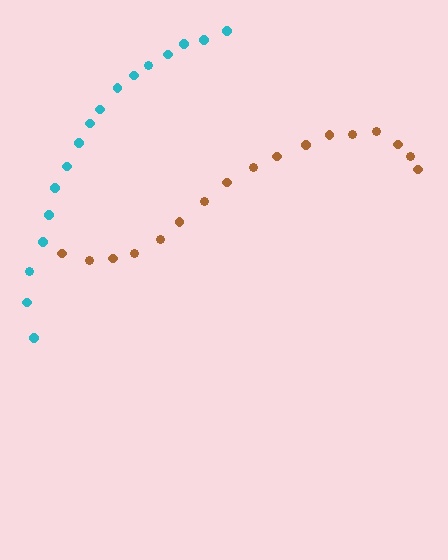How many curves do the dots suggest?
There are 2 distinct paths.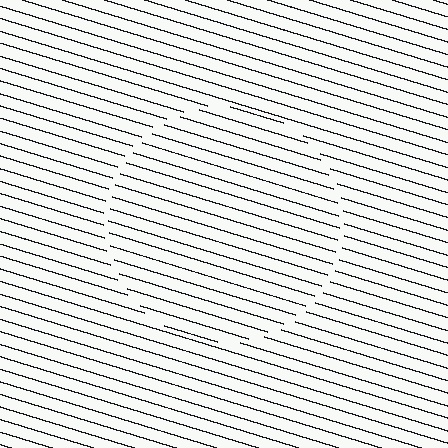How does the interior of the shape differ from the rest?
The interior of the shape contains the same grating, shifted by half a period — the contour is defined by the phase discontinuity where line-ends from the inner and outer gratings abut.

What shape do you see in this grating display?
An illusory circle. The interior of the shape contains the same grating, shifted by half a period — the contour is defined by the phase discontinuity where line-ends from the inner and outer gratings abut.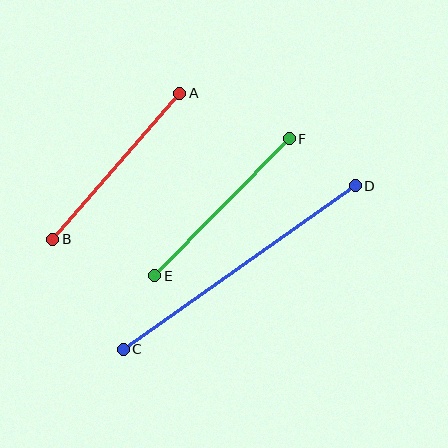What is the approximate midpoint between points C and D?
The midpoint is at approximately (239, 267) pixels.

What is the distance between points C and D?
The distance is approximately 284 pixels.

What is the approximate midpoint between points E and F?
The midpoint is at approximately (222, 207) pixels.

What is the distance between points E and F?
The distance is approximately 192 pixels.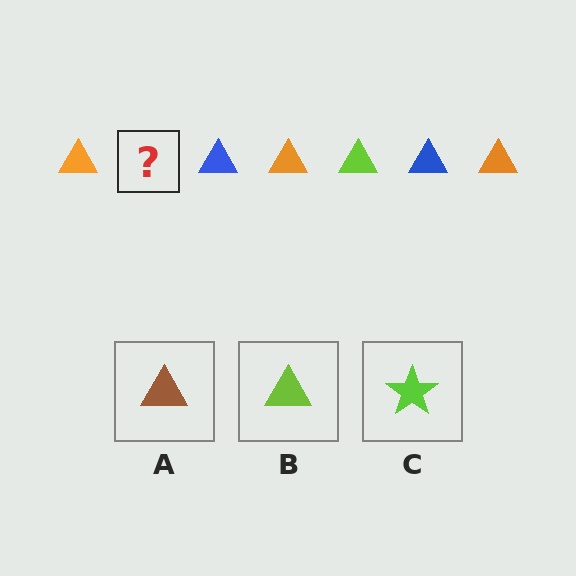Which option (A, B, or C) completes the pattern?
B.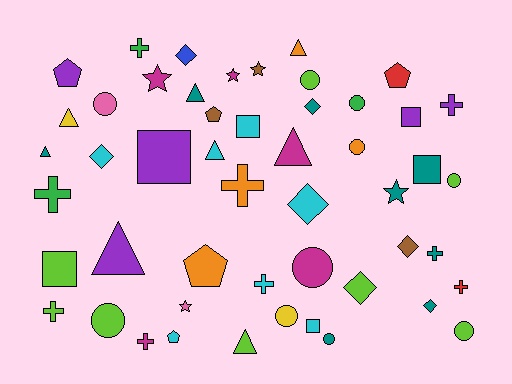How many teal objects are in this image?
There are 8 teal objects.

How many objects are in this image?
There are 50 objects.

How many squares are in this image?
There are 6 squares.